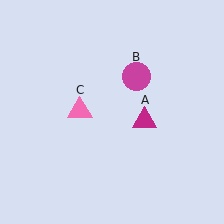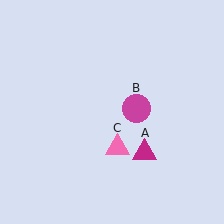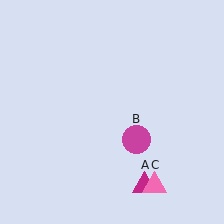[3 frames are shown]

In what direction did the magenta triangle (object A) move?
The magenta triangle (object A) moved down.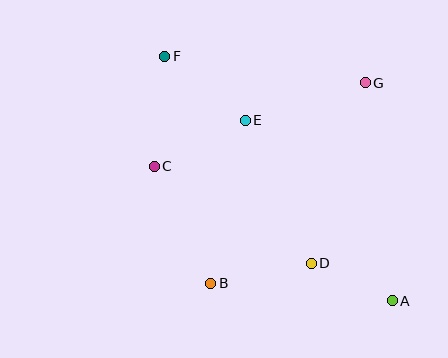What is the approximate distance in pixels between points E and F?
The distance between E and F is approximately 103 pixels.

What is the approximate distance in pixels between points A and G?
The distance between A and G is approximately 219 pixels.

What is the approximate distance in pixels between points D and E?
The distance between D and E is approximately 157 pixels.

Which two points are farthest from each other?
Points A and F are farthest from each other.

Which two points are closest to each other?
Points A and D are closest to each other.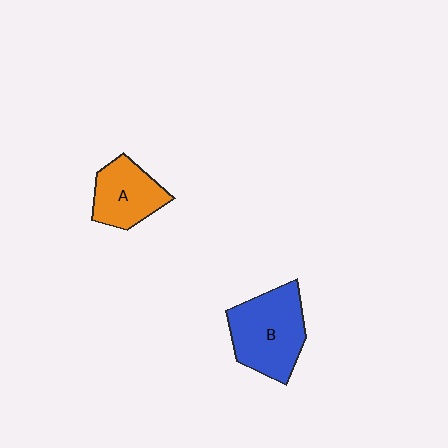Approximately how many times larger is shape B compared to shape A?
Approximately 1.4 times.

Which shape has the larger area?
Shape B (blue).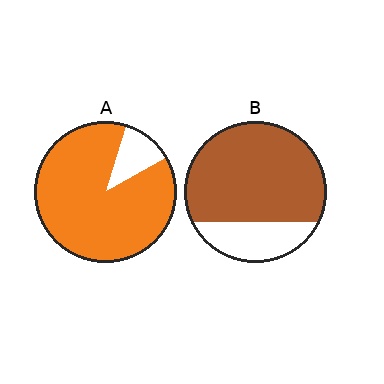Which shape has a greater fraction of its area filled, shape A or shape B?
Shape A.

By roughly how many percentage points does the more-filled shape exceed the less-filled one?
By roughly 10 percentage points (A over B).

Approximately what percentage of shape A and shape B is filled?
A is approximately 90% and B is approximately 75%.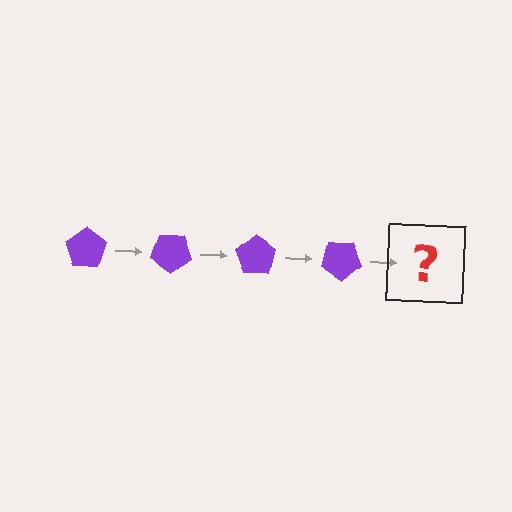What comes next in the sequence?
The next element should be a purple pentagon rotated 140 degrees.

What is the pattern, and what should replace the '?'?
The pattern is that the pentagon rotates 35 degrees each step. The '?' should be a purple pentagon rotated 140 degrees.